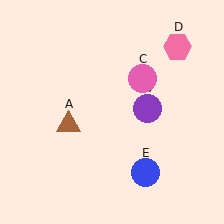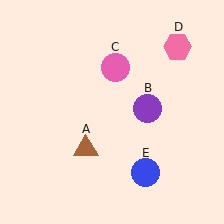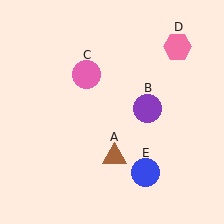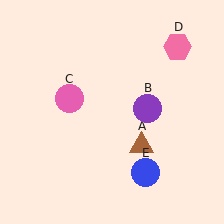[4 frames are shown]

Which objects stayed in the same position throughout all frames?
Purple circle (object B) and pink hexagon (object D) and blue circle (object E) remained stationary.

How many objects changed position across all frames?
2 objects changed position: brown triangle (object A), pink circle (object C).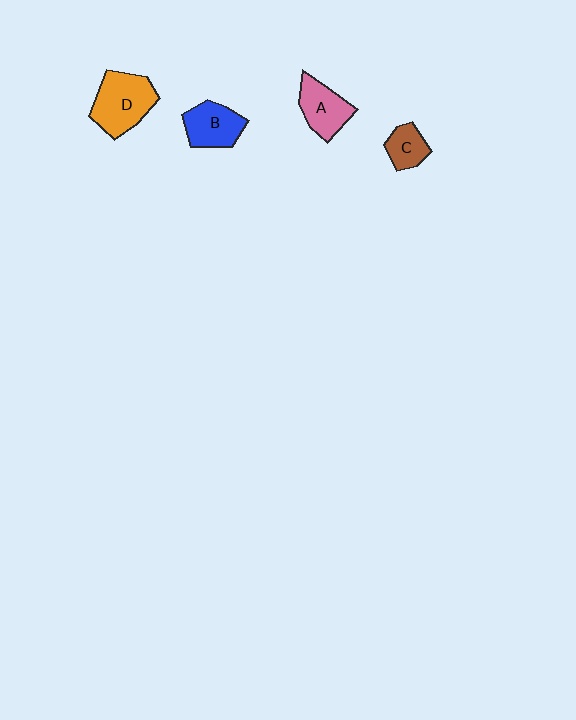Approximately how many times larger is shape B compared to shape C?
Approximately 1.5 times.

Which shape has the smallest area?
Shape C (brown).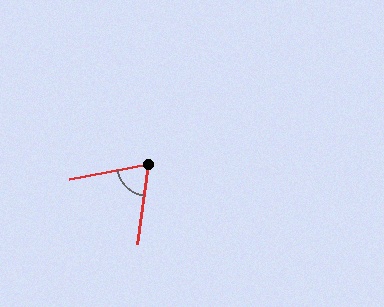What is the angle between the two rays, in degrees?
Approximately 71 degrees.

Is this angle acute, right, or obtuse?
It is acute.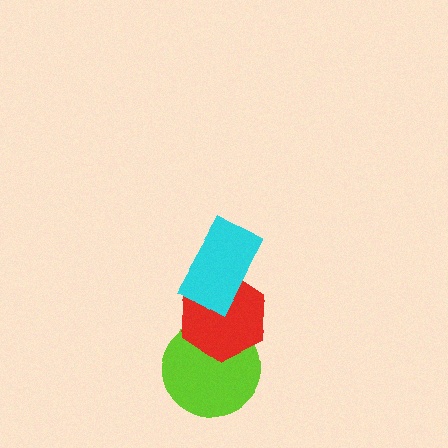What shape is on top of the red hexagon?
The cyan rectangle is on top of the red hexagon.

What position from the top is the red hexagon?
The red hexagon is 2nd from the top.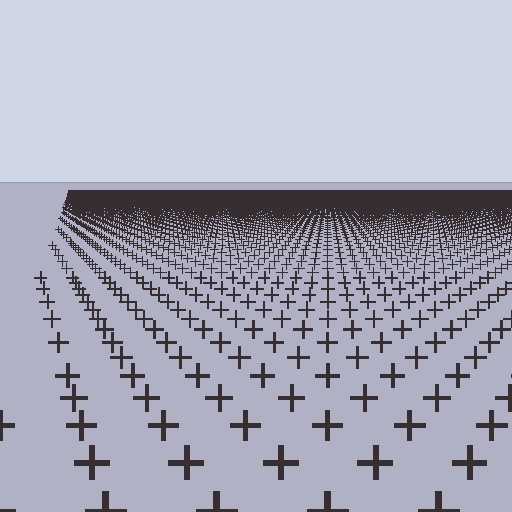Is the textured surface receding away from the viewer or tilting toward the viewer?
The surface is receding away from the viewer. Texture elements get smaller and denser toward the top.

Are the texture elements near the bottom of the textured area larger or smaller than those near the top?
Larger. Near the bottom, elements are closer to the viewer and appear at a bigger on-screen size.